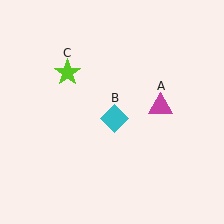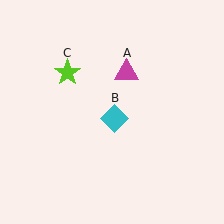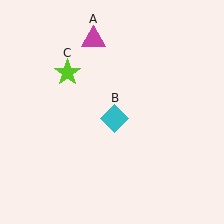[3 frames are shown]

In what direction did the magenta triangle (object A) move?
The magenta triangle (object A) moved up and to the left.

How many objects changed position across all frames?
1 object changed position: magenta triangle (object A).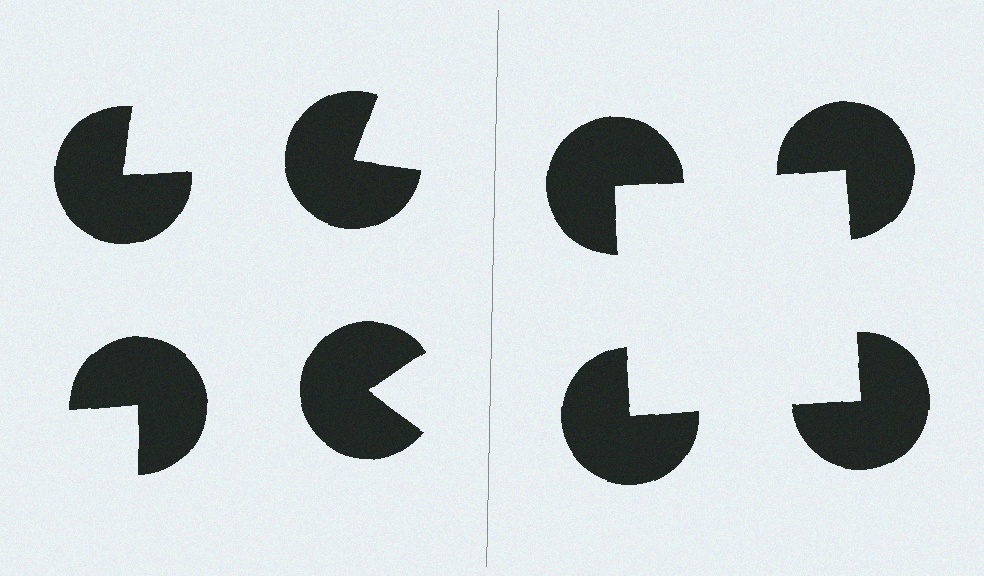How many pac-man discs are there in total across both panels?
8 — 4 on each side.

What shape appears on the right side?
An illusory square.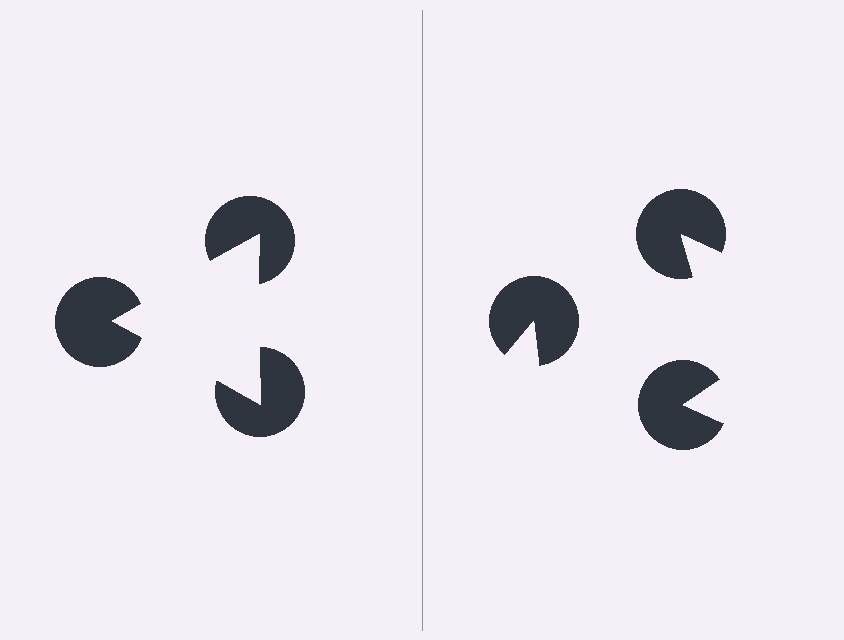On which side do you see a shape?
An illusory triangle appears on the left side. On the right side the wedge cuts are rotated, so no coherent shape forms.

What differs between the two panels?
The pac-man discs are positioned identically on both sides; only the wedge orientations differ. On the left they align to a triangle; on the right they are misaligned.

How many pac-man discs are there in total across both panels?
6 — 3 on each side.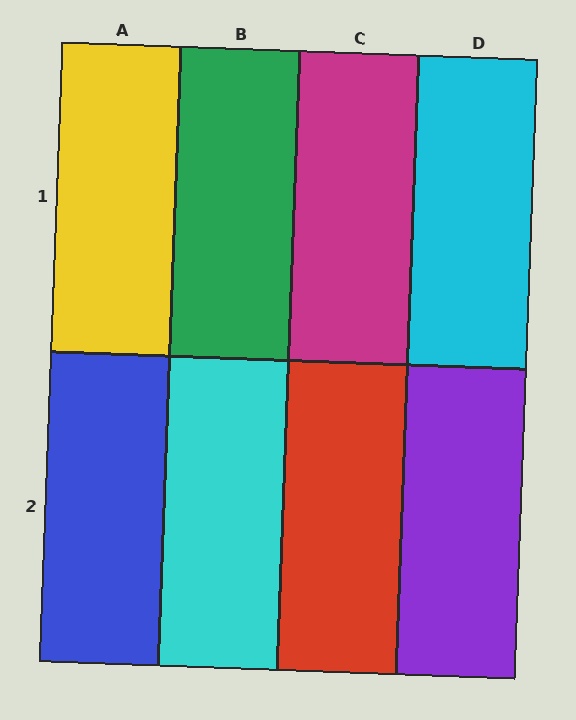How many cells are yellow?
1 cell is yellow.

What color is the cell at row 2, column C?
Red.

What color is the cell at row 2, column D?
Purple.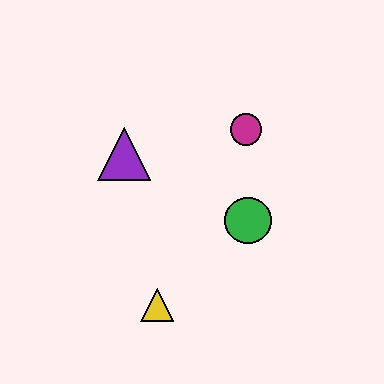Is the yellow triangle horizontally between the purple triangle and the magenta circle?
Yes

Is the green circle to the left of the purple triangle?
No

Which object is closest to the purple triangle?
The magenta circle is closest to the purple triangle.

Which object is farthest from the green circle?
The purple triangle is farthest from the green circle.